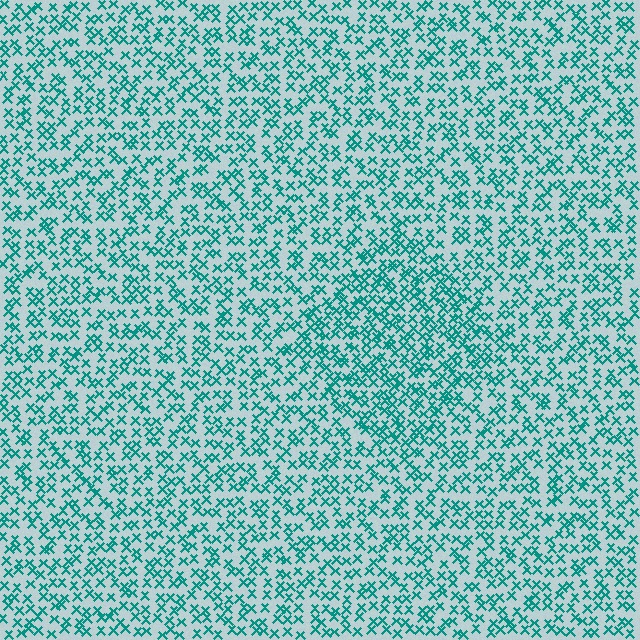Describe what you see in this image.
The image contains small teal elements arranged at two different densities. A diamond-shaped region is visible where the elements are more densely packed than the surrounding area.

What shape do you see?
I see a diamond.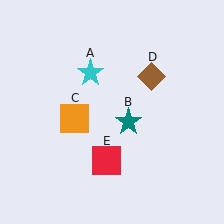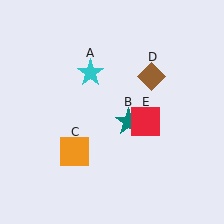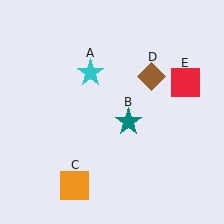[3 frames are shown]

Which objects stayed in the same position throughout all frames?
Cyan star (object A) and teal star (object B) and brown diamond (object D) remained stationary.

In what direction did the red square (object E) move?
The red square (object E) moved up and to the right.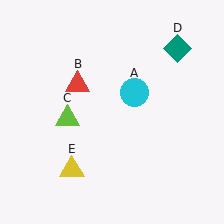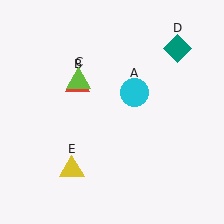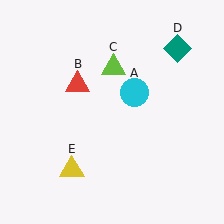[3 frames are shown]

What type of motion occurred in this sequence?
The lime triangle (object C) rotated clockwise around the center of the scene.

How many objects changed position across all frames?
1 object changed position: lime triangle (object C).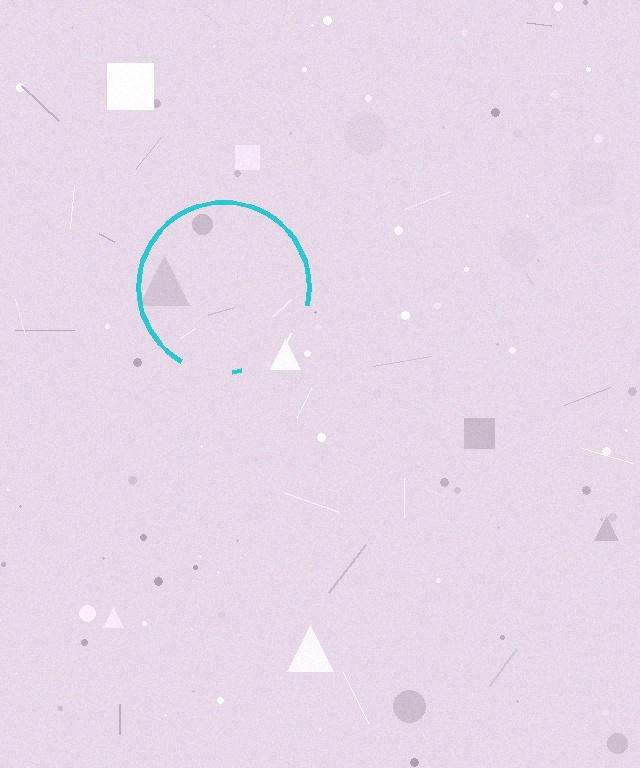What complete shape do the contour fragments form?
The contour fragments form a circle.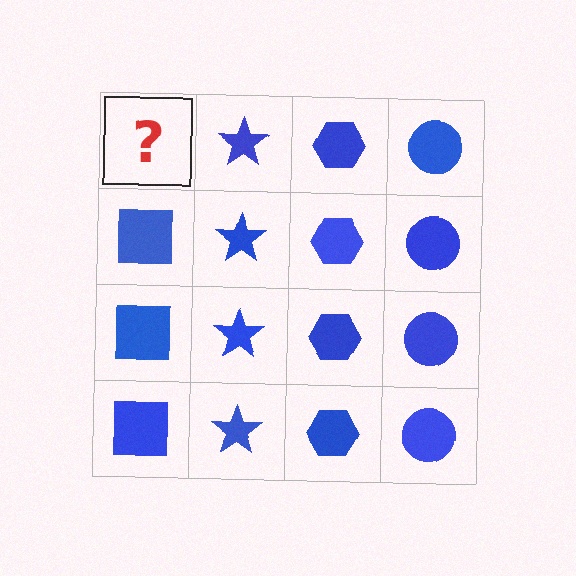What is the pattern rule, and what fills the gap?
The rule is that each column has a consistent shape. The gap should be filled with a blue square.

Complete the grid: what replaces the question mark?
The question mark should be replaced with a blue square.